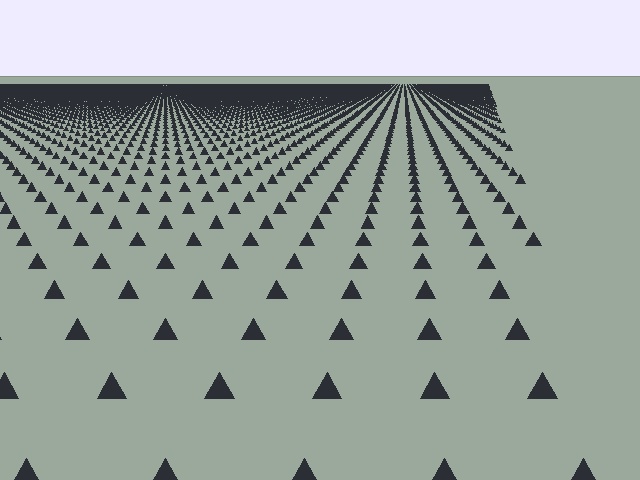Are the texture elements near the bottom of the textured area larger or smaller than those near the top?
Larger. Near the bottom, elements are closer to the viewer and appear at a bigger on-screen size.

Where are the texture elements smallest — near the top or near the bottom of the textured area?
Near the top.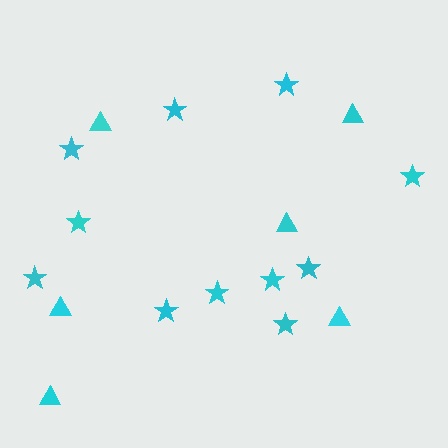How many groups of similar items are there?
There are 2 groups: one group of stars (11) and one group of triangles (6).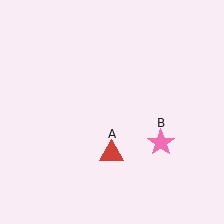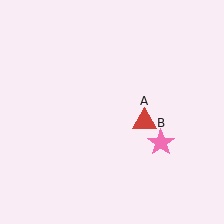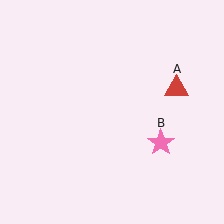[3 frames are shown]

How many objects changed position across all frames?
1 object changed position: red triangle (object A).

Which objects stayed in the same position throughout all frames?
Pink star (object B) remained stationary.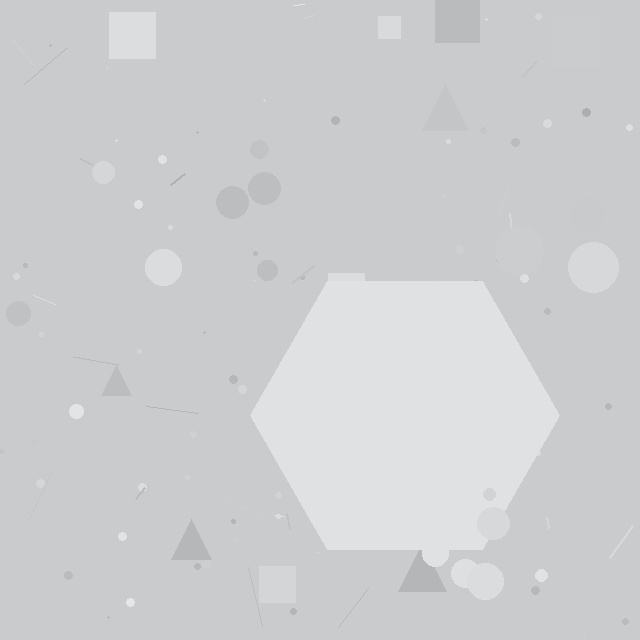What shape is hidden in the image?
A hexagon is hidden in the image.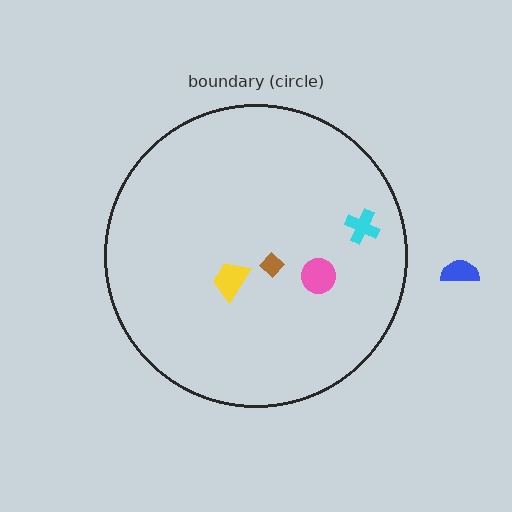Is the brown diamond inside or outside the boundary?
Inside.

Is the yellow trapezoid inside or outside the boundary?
Inside.